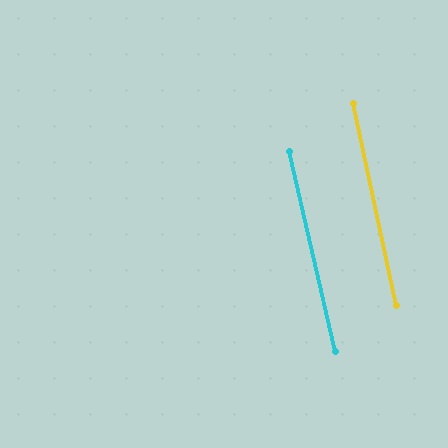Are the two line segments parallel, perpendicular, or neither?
Parallel — their directions differ by only 1.1°.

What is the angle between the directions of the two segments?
Approximately 1 degree.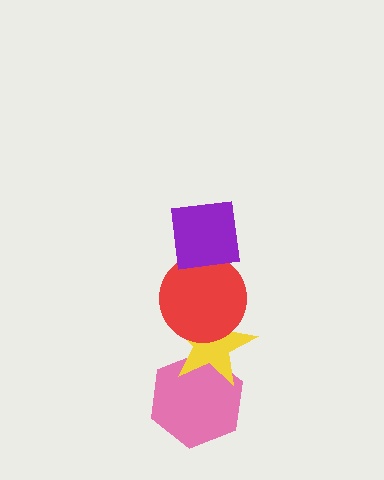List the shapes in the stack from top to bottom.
From top to bottom: the purple square, the red circle, the yellow star, the pink hexagon.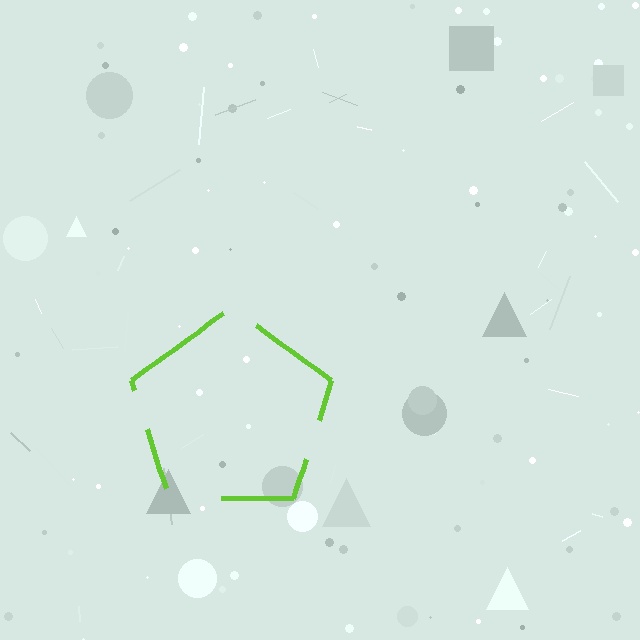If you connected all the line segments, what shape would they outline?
They would outline a pentagon.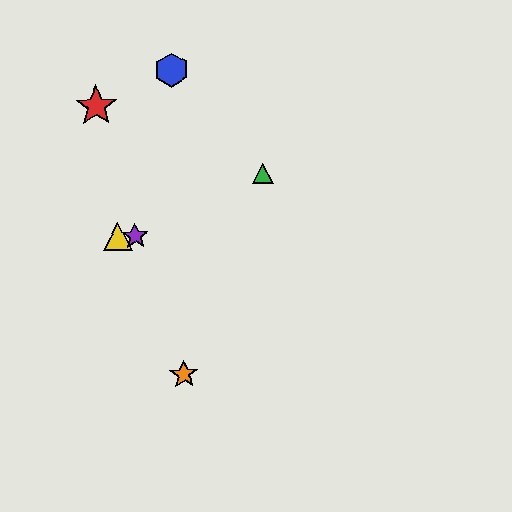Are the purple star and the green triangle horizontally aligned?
No, the purple star is at y≈236 and the green triangle is at y≈173.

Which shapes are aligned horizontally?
The yellow triangle, the purple star are aligned horizontally.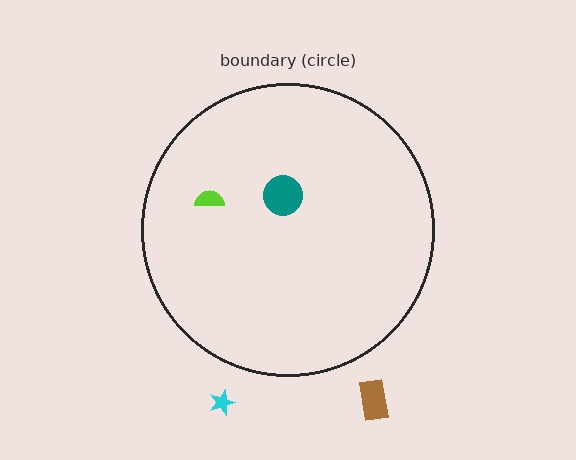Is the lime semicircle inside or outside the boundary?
Inside.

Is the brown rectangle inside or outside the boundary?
Outside.